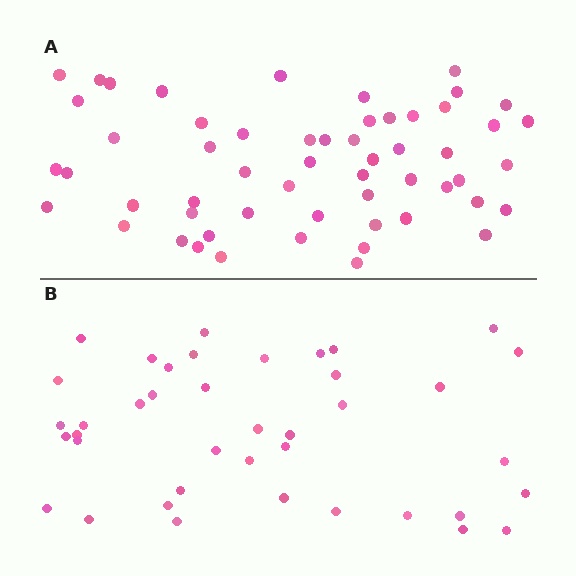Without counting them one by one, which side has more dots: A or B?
Region A (the top region) has more dots.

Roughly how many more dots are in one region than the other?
Region A has approximately 15 more dots than region B.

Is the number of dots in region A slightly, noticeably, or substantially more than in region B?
Region A has noticeably more, but not dramatically so. The ratio is roughly 1.4 to 1.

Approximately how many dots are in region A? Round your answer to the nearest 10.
About 60 dots. (The exact count is 56, which rounds to 60.)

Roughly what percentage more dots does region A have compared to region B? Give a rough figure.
About 40% more.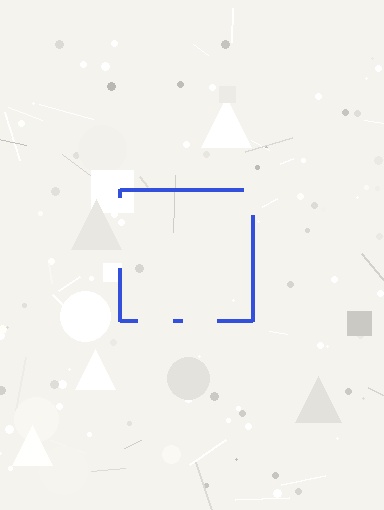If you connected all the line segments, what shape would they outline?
They would outline a square.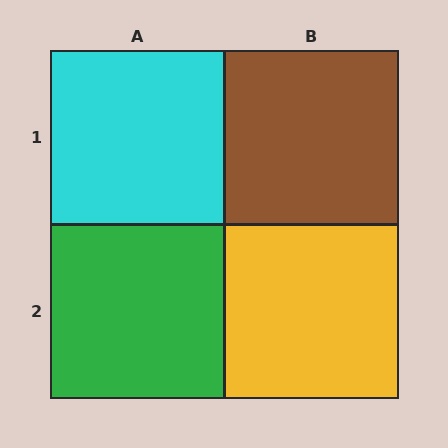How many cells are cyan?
1 cell is cyan.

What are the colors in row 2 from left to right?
Green, yellow.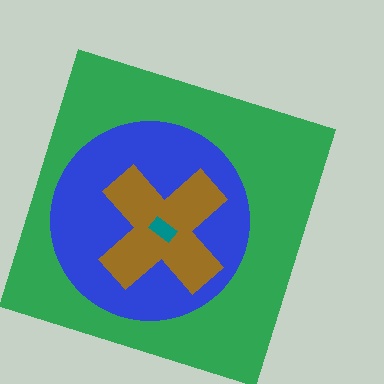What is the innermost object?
The teal rectangle.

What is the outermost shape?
The green square.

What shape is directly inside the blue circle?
The brown cross.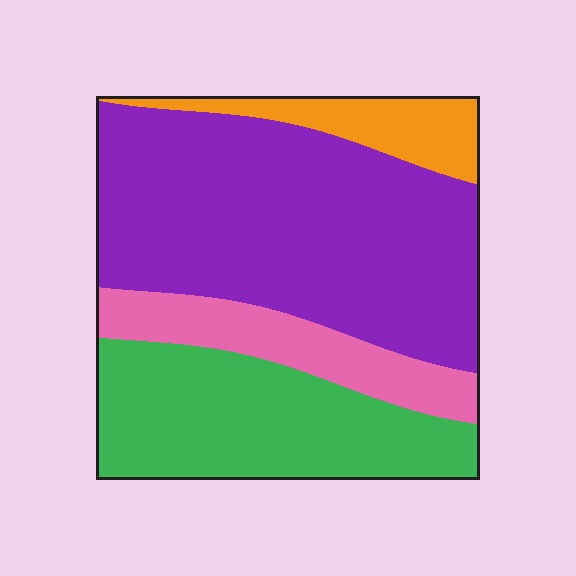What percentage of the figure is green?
Green takes up between a sixth and a third of the figure.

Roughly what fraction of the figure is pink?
Pink takes up about one eighth (1/8) of the figure.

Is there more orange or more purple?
Purple.